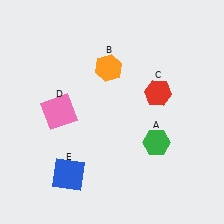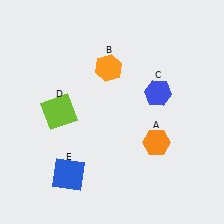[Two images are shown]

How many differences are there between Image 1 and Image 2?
There are 3 differences between the two images.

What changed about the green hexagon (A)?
In Image 1, A is green. In Image 2, it changed to orange.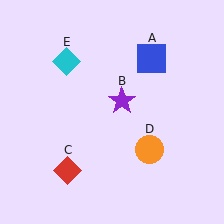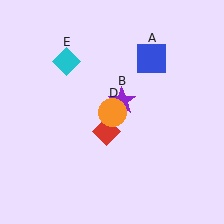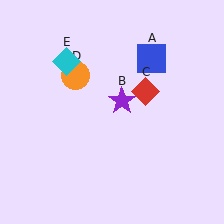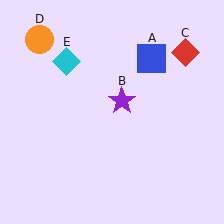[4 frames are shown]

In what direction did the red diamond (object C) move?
The red diamond (object C) moved up and to the right.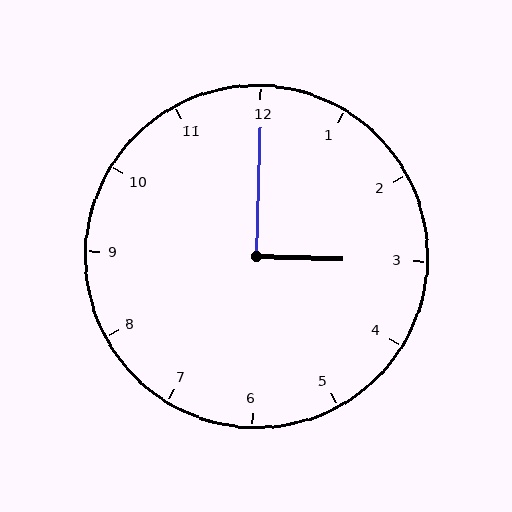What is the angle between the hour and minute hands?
Approximately 90 degrees.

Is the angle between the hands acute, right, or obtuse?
It is right.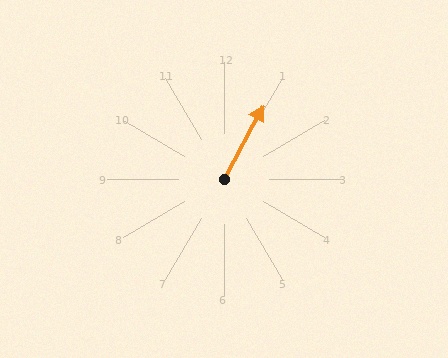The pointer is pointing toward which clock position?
Roughly 1 o'clock.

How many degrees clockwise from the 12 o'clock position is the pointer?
Approximately 28 degrees.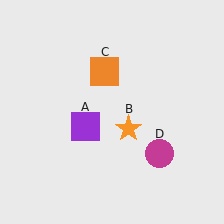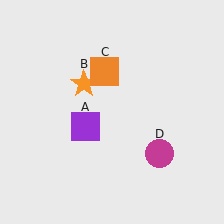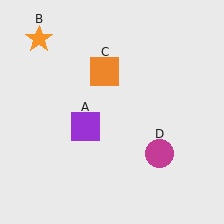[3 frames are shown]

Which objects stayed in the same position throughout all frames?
Purple square (object A) and orange square (object C) and magenta circle (object D) remained stationary.